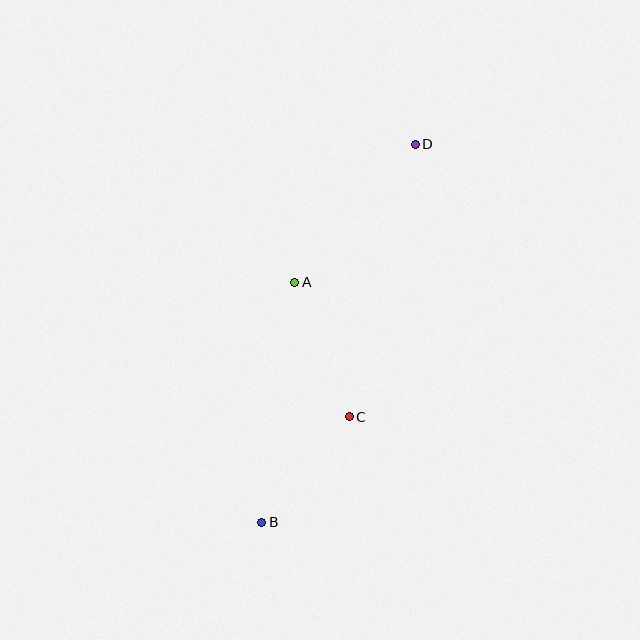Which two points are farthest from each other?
Points B and D are farthest from each other.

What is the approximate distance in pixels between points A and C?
The distance between A and C is approximately 145 pixels.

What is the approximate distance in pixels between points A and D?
The distance between A and D is approximately 183 pixels.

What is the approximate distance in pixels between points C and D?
The distance between C and D is approximately 280 pixels.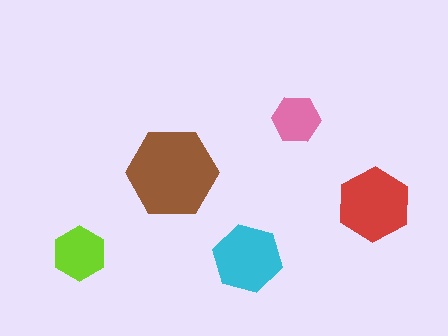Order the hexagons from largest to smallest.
the brown one, the red one, the cyan one, the lime one, the pink one.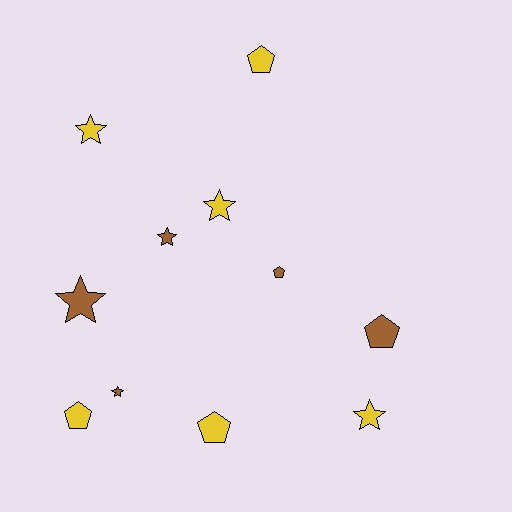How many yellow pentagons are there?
There are 3 yellow pentagons.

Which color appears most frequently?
Yellow, with 6 objects.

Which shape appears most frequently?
Star, with 6 objects.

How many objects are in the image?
There are 11 objects.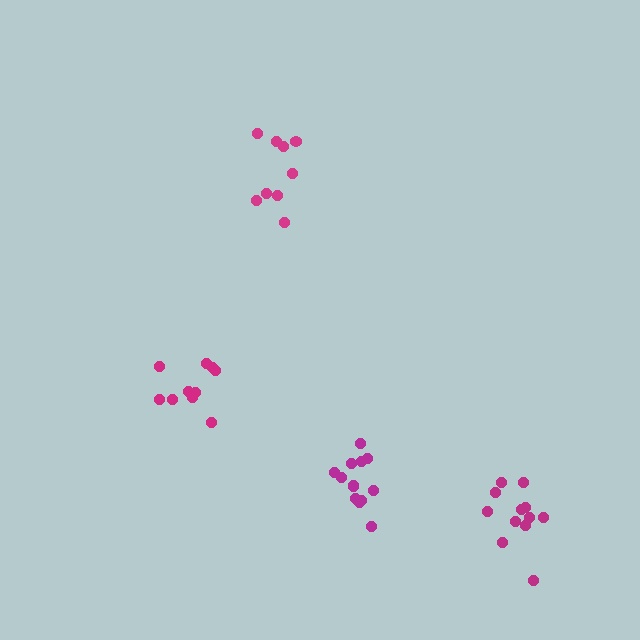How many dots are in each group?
Group 1: 10 dots, Group 2: 12 dots, Group 3: 9 dots, Group 4: 13 dots (44 total).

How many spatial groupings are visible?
There are 4 spatial groupings.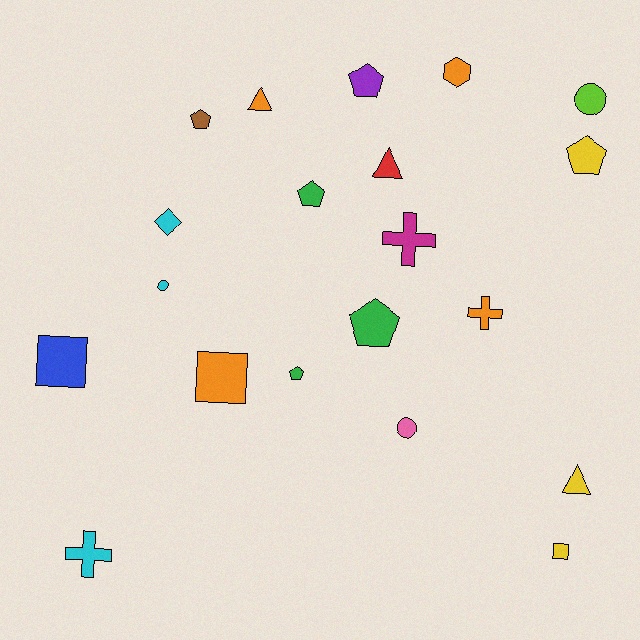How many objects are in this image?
There are 20 objects.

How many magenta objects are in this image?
There is 1 magenta object.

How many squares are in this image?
There are 3 squares.